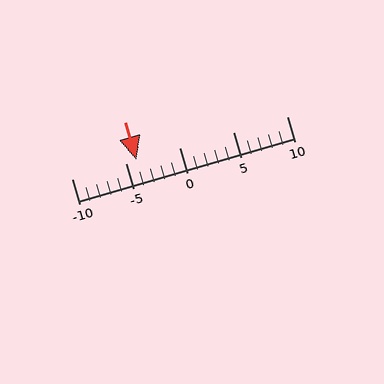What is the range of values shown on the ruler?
The ruler shows values from -10 to 10.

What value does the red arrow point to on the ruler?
The red arrow points to approximately -4.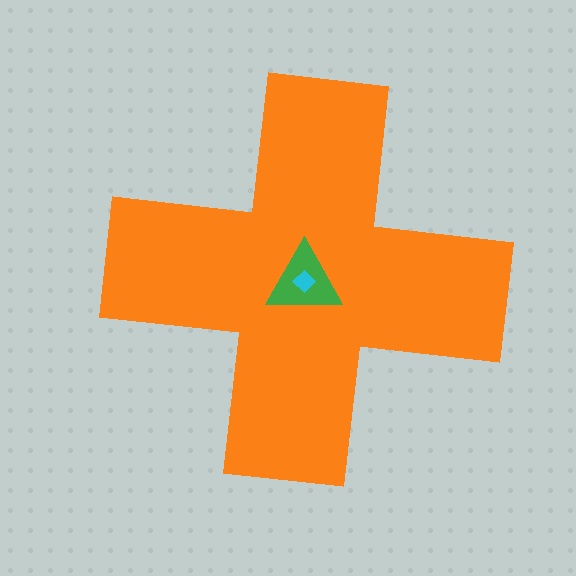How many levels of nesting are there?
3.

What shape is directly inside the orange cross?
The green triangle.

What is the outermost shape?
The orange cross.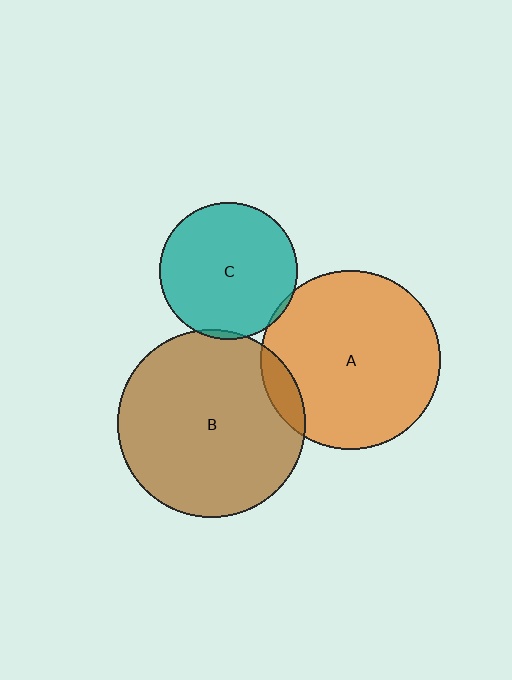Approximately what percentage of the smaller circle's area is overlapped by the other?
Approximately 10%.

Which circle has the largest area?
Circle B (brown).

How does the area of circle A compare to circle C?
Approximately 1.7 times.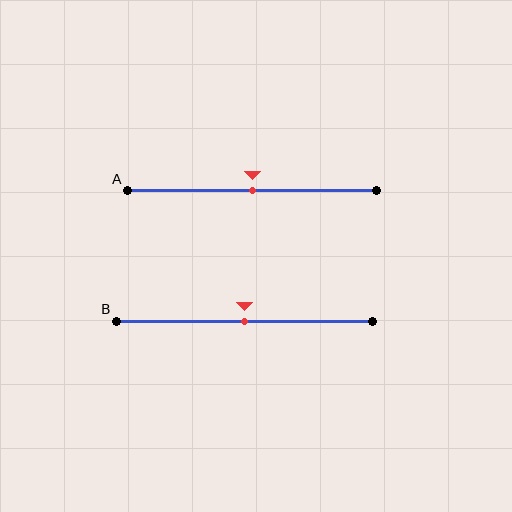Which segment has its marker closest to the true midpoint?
Segment A has its marker closest to the true midpoint.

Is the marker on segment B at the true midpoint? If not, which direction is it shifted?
Yes, the marker on segment B is at the true midpoint.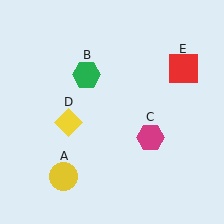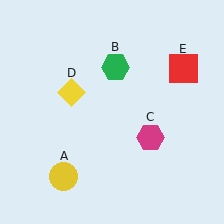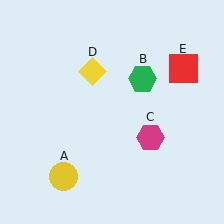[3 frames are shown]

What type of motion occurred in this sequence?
The green hexagon (object B), yellow diamond (object D) rotated clockwise around the center of the scene.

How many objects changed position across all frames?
2 objects changed position: green hexagon (object B), yellow diamond (object D).